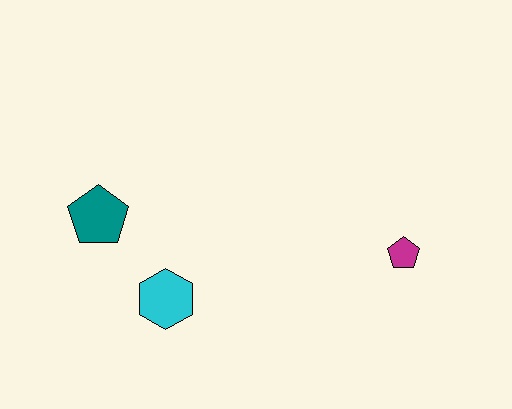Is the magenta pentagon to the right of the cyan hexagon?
Yes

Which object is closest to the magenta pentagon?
The cyan hexagon is closest to the magenta pentagon.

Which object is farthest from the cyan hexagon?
The magenta pentagon is farthest from the cyan hexagon.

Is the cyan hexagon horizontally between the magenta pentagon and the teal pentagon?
Yes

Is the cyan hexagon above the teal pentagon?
No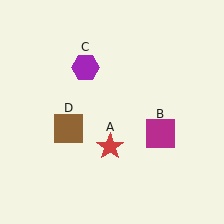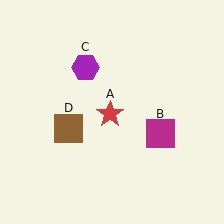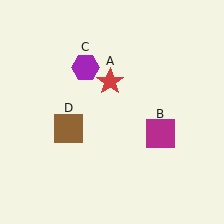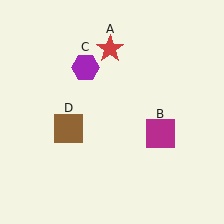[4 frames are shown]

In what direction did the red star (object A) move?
The red star (object A) moved up.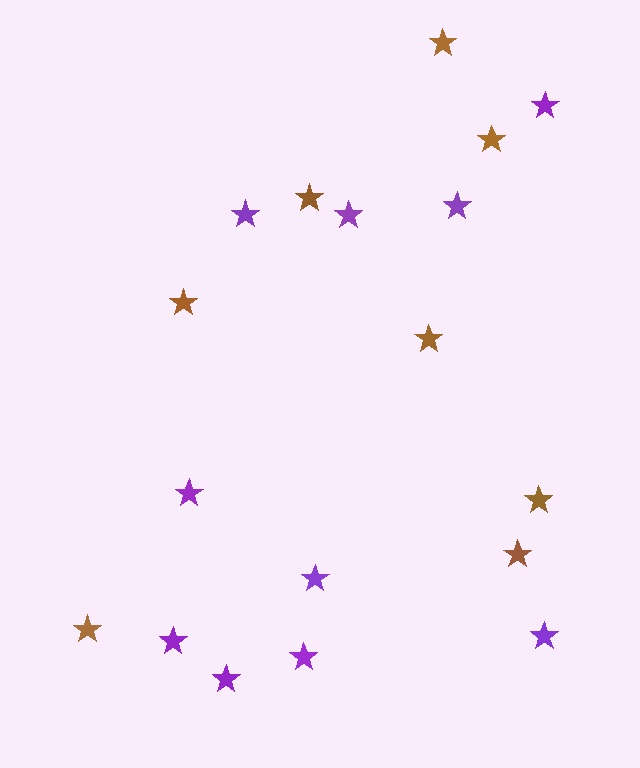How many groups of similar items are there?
There are 2 groups: one group of brown stars (8) and one group of purple stars (10).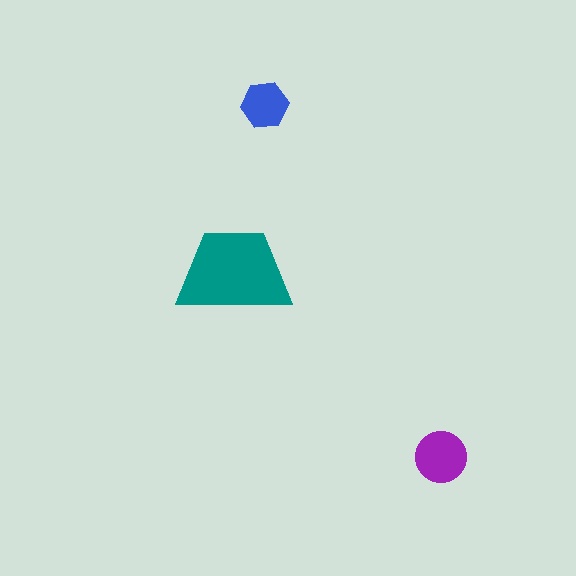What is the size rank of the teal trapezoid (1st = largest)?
1st.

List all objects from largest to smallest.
The teal trapezoid, the purple circle, the blue hexagon.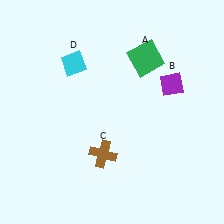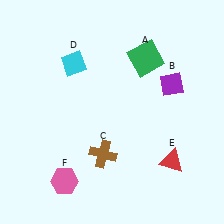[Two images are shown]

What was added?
A red triangle (E), a pink hexagon (F) were added in Image 2.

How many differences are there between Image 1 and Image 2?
There are 2 differences between the two images.